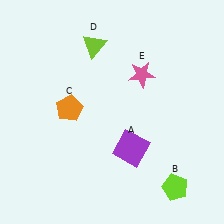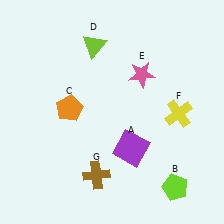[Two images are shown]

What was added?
A yellow cross (F), a brown cross (G) were added in Image 2.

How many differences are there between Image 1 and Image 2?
There are 2 differences between the two images.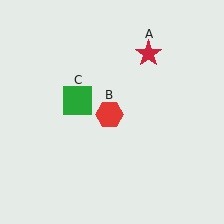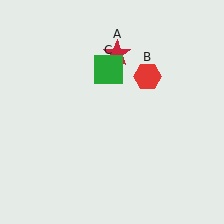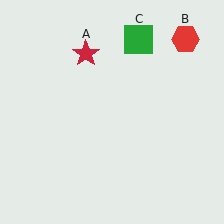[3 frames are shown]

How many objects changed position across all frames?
3 objects changed position: red star (object A), red hexagon (object B), green square (object C).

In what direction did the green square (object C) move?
The green square (object C) moved up and to the right.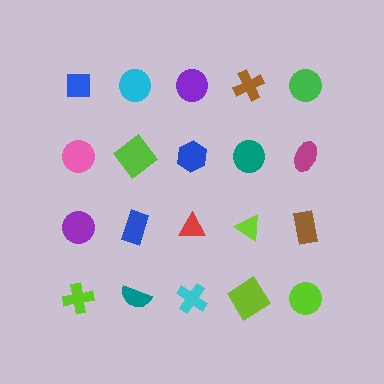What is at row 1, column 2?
A cyan circle.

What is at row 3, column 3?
A red triangle.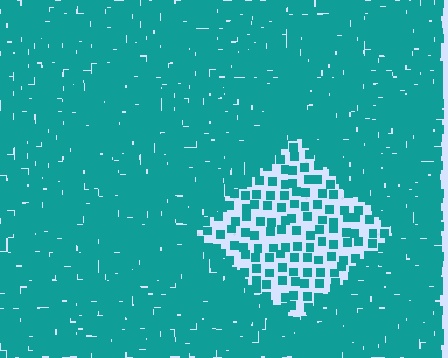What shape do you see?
I see a diamond.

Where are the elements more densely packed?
The elements are more densely packed outside the diamond boundary.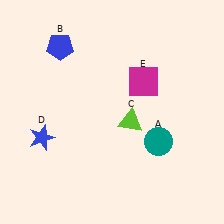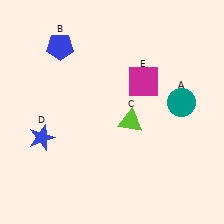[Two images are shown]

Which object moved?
The teal circle (A) moved up.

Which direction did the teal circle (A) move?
The teal circle (A) moved up.